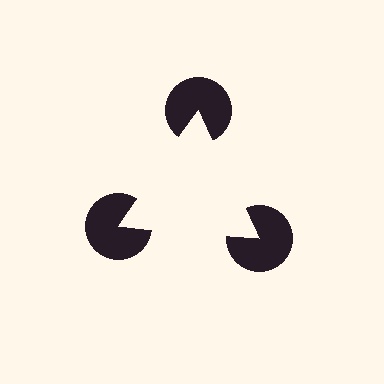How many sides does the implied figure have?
3 sides.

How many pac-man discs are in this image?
There are 3 — one at each vertex of the illusory triangle.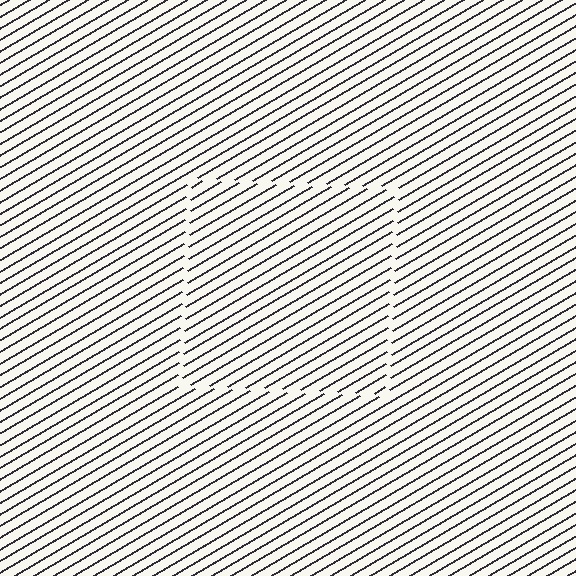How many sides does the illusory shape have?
4 sides — the line-ends trace a square.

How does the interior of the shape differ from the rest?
The interior of the shape contains the same grating, shifted by half a period — the contour is defined by the phase discontinuity where line-ends from the inner and outer gratings abut.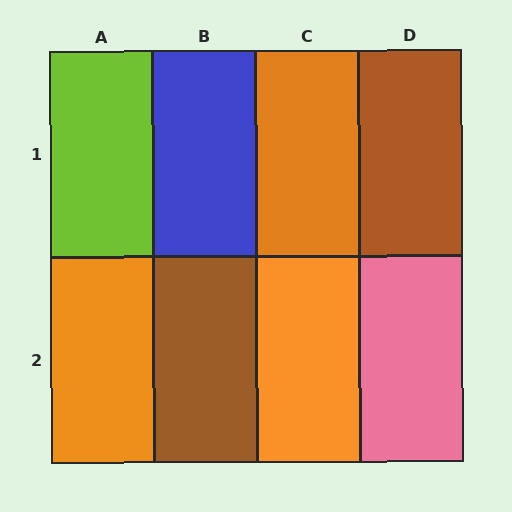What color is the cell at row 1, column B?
Blue.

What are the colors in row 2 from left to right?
Orange, brown, orange, pink.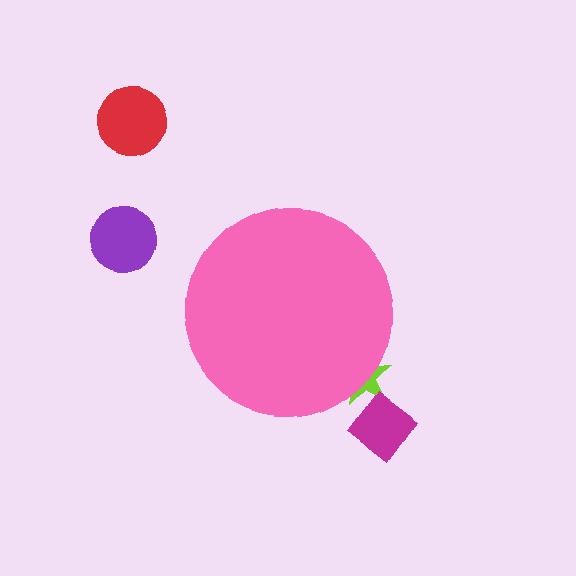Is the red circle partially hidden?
No, the red circle is fully visible.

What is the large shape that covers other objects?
A pink circle.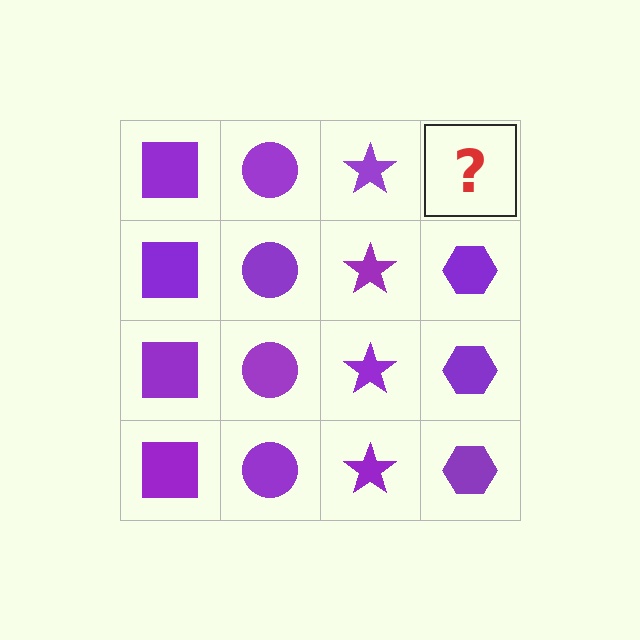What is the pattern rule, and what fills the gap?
The rule is that each column has a consistent shape. The gap should be filled with a purple hexagon.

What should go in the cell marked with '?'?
The missing cell should contain a purple hexagon.